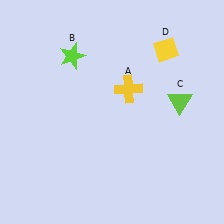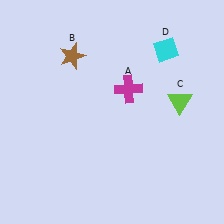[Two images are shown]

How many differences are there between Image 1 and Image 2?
There are 3 differences between the two images.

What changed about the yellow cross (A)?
In Image 1, A is yellow. In Image 2, it changed to magenta.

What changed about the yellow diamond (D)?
In Image 1, D is yellow. In Image 2, it changed to cyan.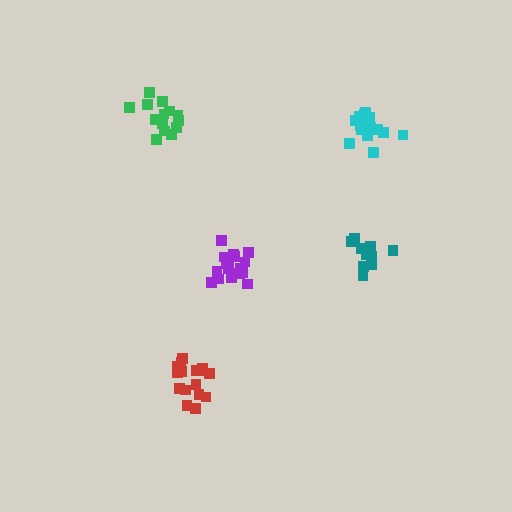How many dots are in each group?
Group 1: 15 dots, Group 2: 13 dots, Group 3: 17 dots, Group 4: 15 dots, Group 5: 16 dots (76 total).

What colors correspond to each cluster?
The clusters are colored: green, teal, purple, cyan, red.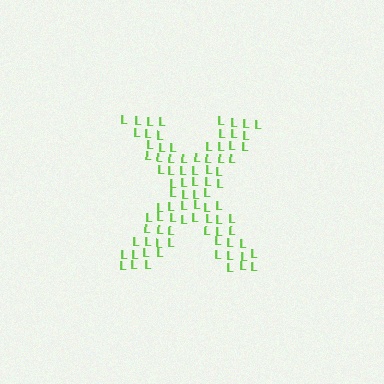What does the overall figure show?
The overall figure shows the letter X.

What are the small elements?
The small elements are letter L's.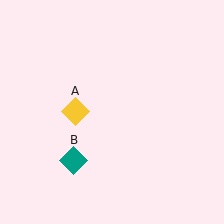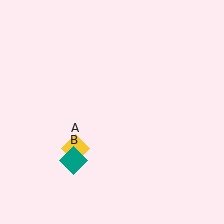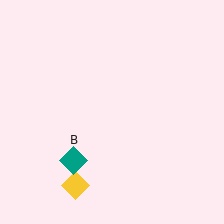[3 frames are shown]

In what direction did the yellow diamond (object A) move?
The yellow diamond (object A) moved down.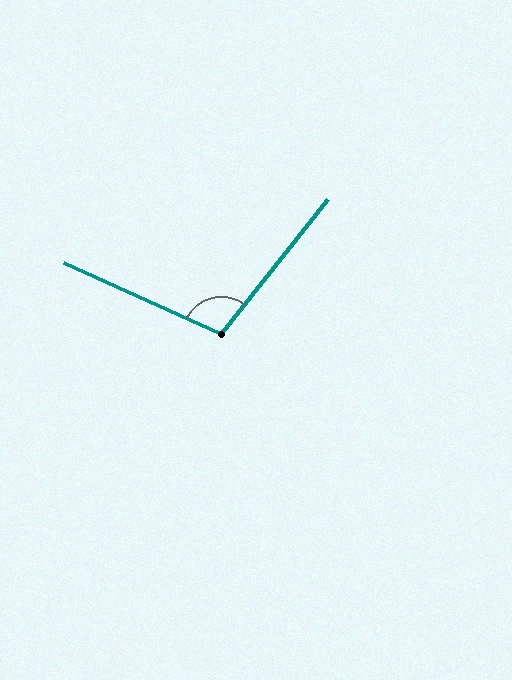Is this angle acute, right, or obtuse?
It is obtuse.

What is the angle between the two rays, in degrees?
Approximately 104 degrees.